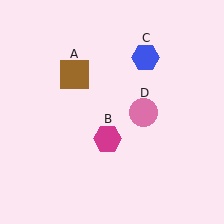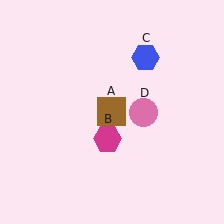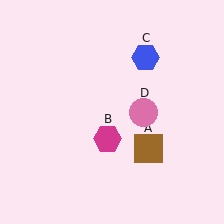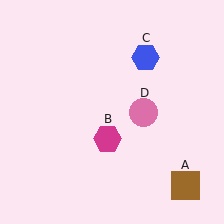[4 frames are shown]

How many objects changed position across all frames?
1 object changed position: brown square (object A).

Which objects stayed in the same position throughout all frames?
Magenta hexagon (object B) and blue hexagon (object C) and pink circle (object D) remained stationary.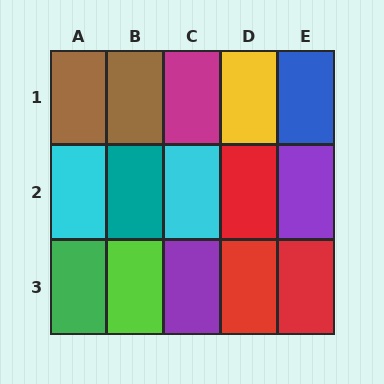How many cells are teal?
1 cell is teal.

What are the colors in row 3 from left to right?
Green, lime, purple, red, red.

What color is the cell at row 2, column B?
Teal.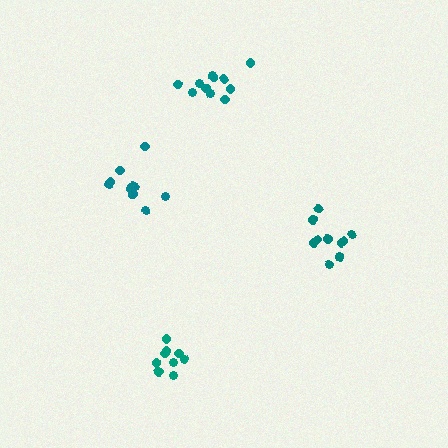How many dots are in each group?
Group 1: 11 dots, Group 2: 11 dots, Group 3: 10 dots, Group 4: 9 dots (41 total).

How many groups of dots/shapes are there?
There are 4 groups.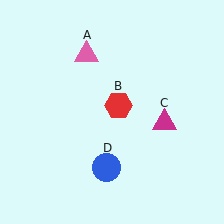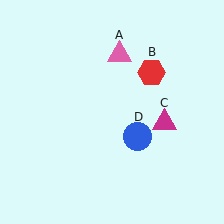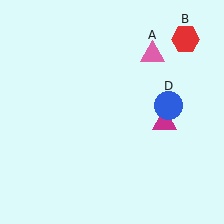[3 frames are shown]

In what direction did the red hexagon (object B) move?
The red hexagon (object B) moved up and to the right.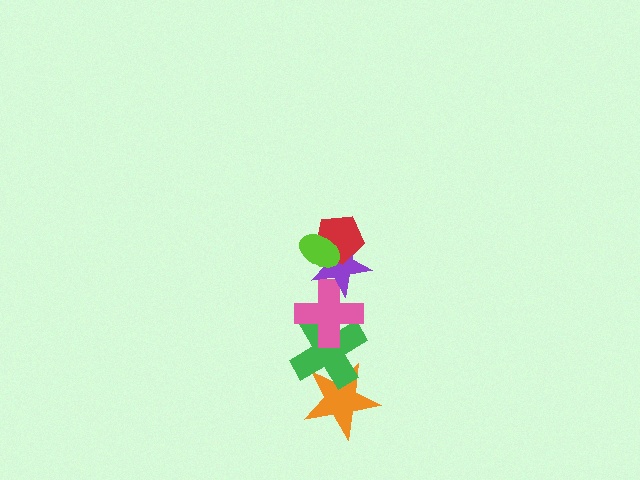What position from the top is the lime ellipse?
The lime ellipse is 1st from the top.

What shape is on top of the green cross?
The pink cross is on top of the green cross.